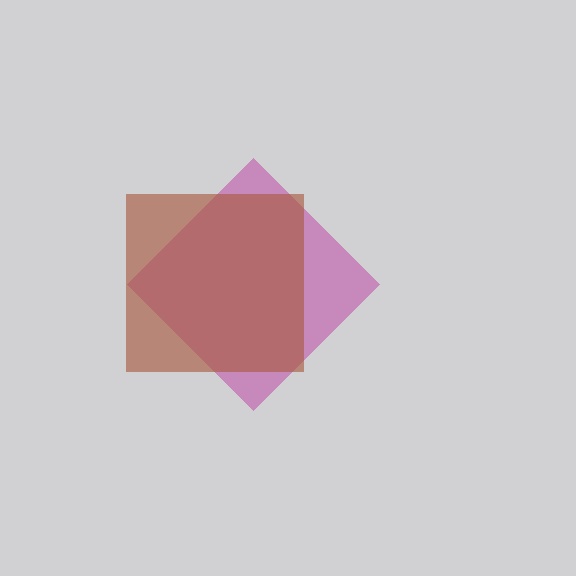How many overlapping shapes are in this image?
There are 2 overlapping shapes in the image.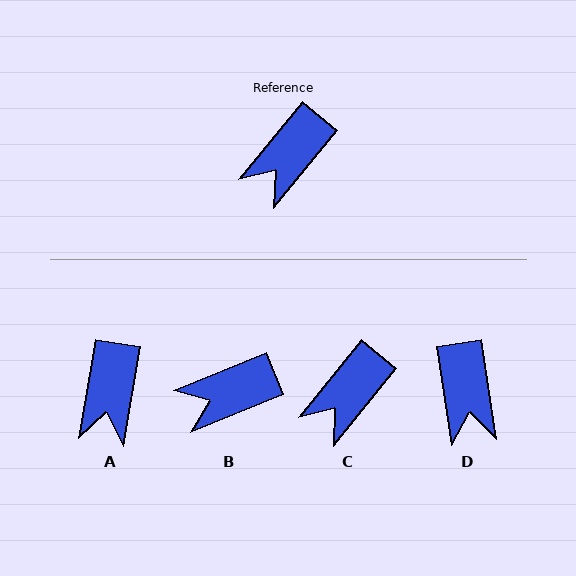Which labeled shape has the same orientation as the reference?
C.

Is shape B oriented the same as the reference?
No, it is off by about 29 degrees.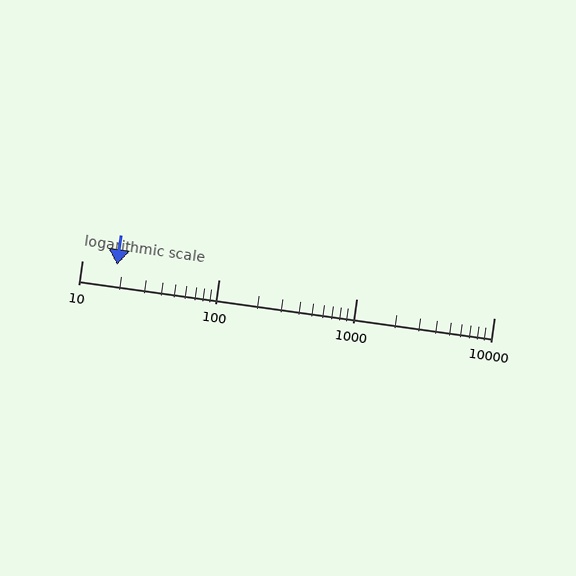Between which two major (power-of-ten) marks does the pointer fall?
The pointer is between 10 and 100.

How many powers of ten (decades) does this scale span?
The scale spans 3 decades, from 10 to 10000.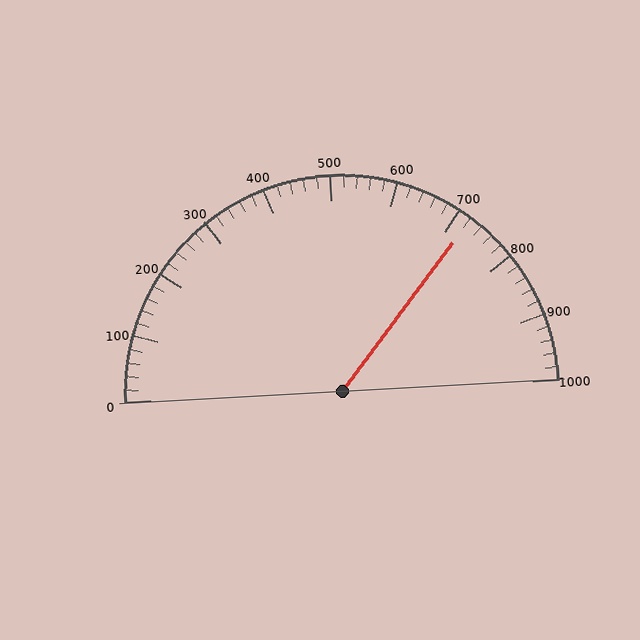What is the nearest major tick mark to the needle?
The nearest major tick mark is 700.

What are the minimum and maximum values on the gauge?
The gauge ranges from 0 to 1000.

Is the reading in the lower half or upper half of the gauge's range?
The reading is in the upper half of the range (0 to 1000).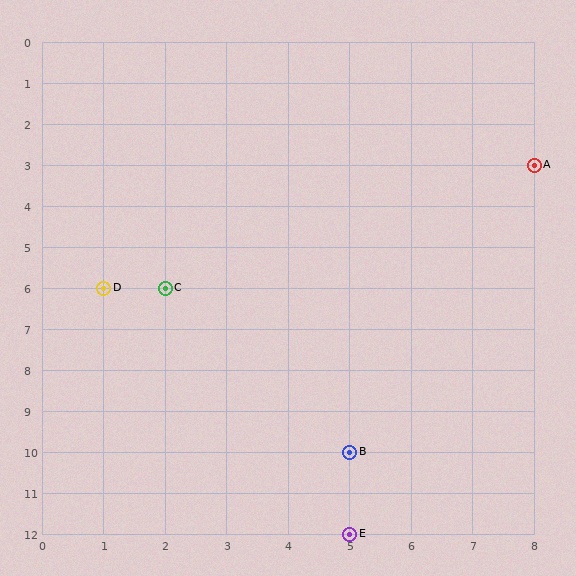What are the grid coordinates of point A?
Point A is at grid coordinates (8, 3).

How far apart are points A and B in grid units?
Points A and B are 3 columns and 7 rows apart (about 7.6 grid units diagonally).